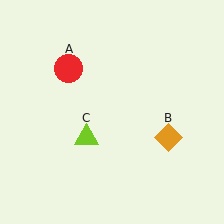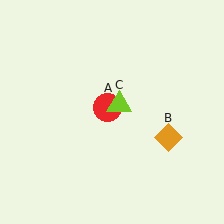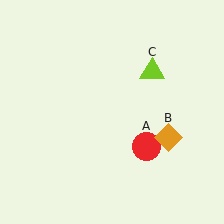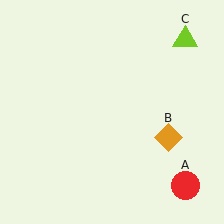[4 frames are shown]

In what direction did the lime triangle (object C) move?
The lime triangle (object C) moved up and to the right.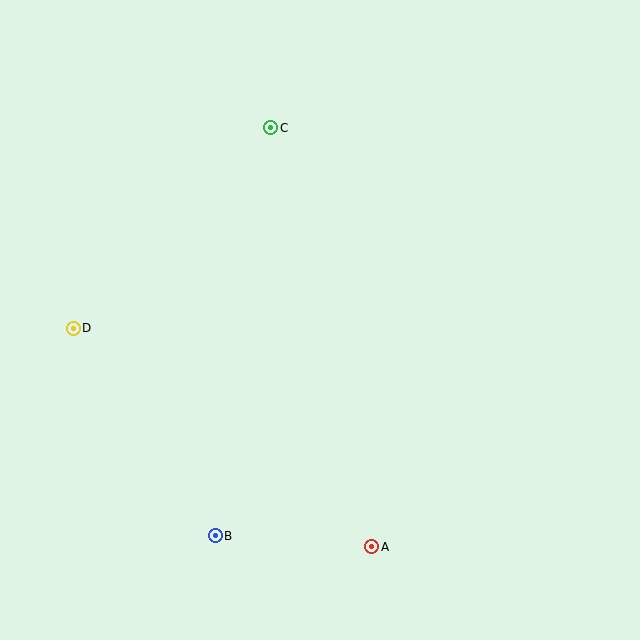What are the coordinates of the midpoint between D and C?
The midpoint between D and C is at (172, 228).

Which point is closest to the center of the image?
Point C at (271, 128) is closest to the center.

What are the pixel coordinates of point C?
Point C is at (271, 128).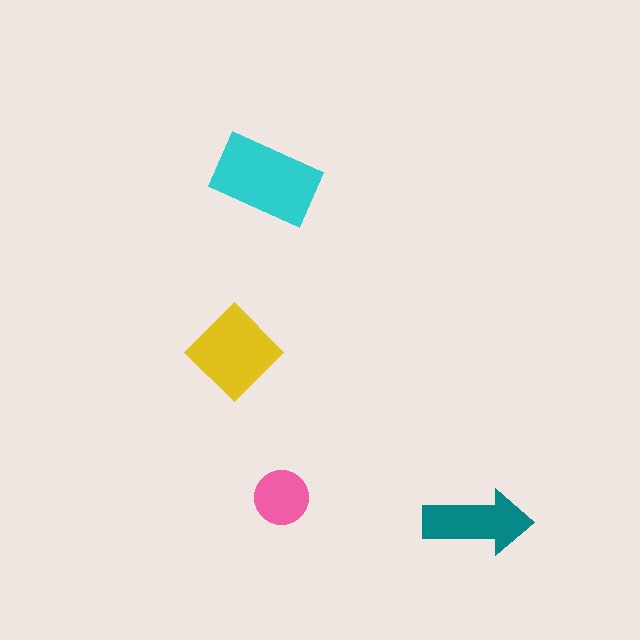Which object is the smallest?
The pink circle.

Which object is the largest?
The cyan rectangle.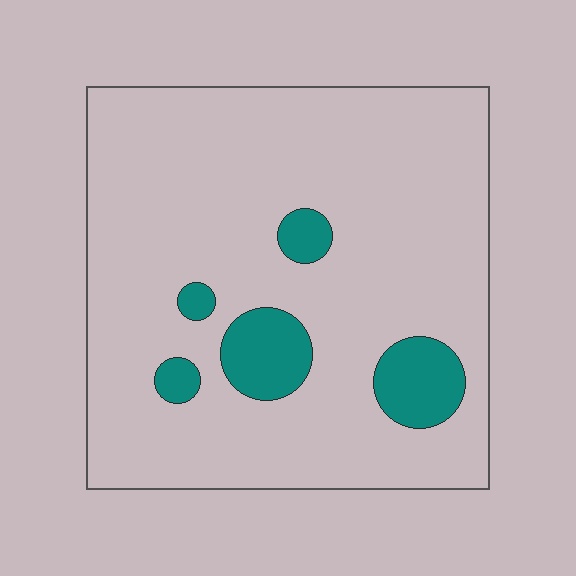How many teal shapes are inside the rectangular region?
5.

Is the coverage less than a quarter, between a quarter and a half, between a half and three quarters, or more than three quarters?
Less than a quarter.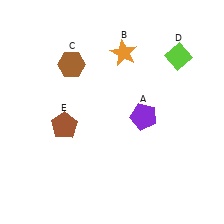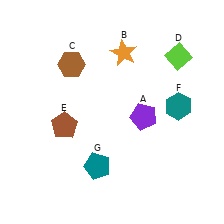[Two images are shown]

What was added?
A teal hexagon (F), a teal pentagon (G) were added in Image 2.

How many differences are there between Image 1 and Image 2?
There are 2 differences between the two images.